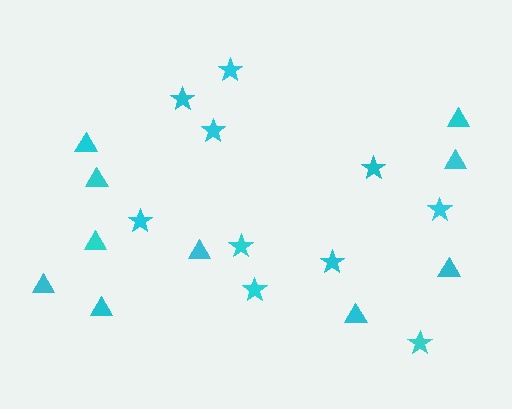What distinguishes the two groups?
There are 2 groups: one group of stars (10) and one group of triangles (10).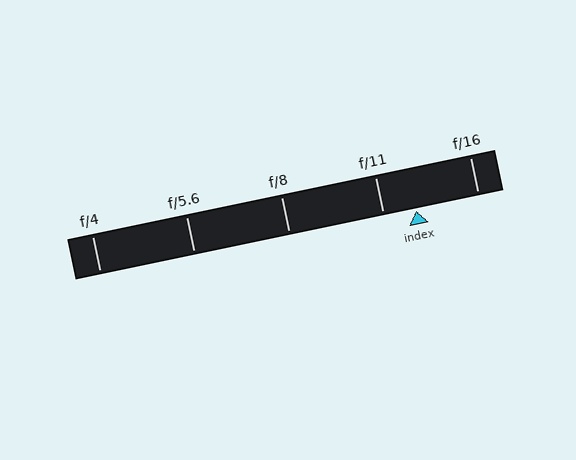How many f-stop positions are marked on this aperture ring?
There are 5 f-stop positions marked.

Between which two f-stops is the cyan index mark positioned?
The index mark is between f/11 and f/16.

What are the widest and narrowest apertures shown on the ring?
The widest aperture shown is f/4 and the narrowest is f/16.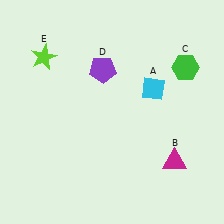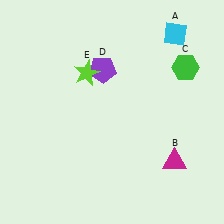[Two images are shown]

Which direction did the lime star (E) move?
The lime star (E) moved right.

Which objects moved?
The objects that moved are: the cyan diamond (A), the lime star (E).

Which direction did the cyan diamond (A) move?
The cyan diamond (A) moved up.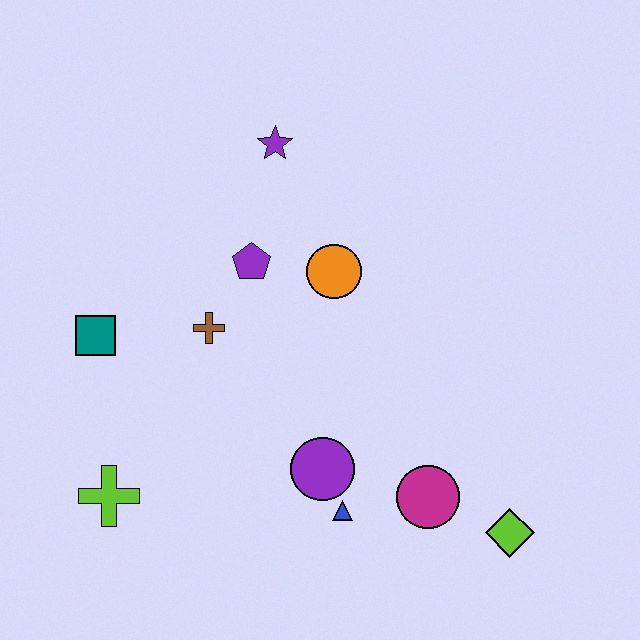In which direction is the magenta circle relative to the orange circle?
The magenta circle is below the orange circle.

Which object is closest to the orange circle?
The purple pentagon is closest to the orange circle.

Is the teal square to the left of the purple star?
Yes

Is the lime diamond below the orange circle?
Yes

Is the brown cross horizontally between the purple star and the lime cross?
Yes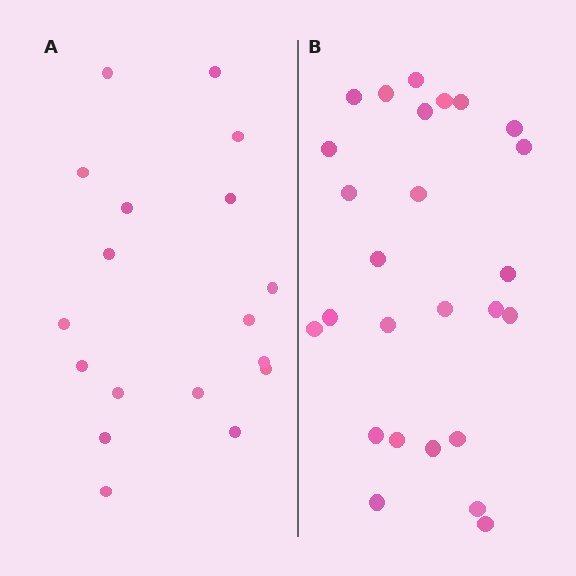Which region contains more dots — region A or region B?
Region B (the right region) has more dots.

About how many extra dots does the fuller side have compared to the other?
Region B has roughly 8 or so more dots than region A.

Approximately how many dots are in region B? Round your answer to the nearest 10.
About 30 dots. (The exact count is 26, which rounds to 30.)